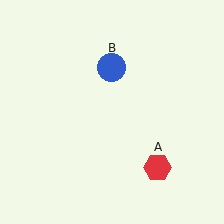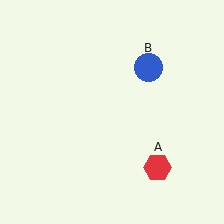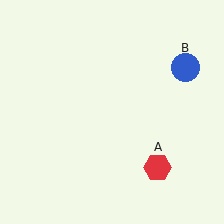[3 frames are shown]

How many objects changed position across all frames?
1 object changed position: blue circle (object B).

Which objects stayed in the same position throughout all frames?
Red hexagon (object A) remained stationary.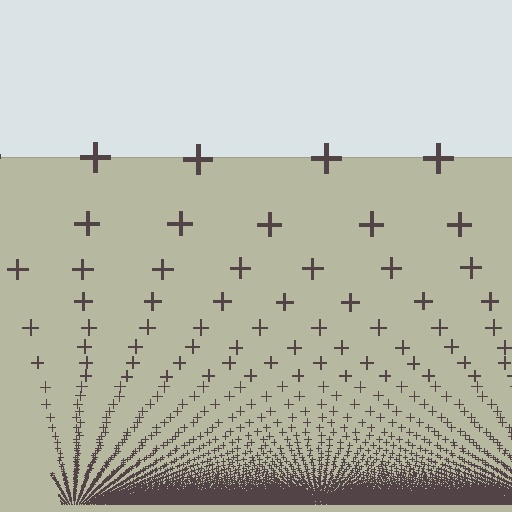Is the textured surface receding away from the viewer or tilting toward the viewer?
The surface appears to tilt toward the viewer. Texture elements get larger and sparser toward the top.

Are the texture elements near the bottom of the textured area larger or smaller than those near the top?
Smaller. The gradient is inverted — elements near the bottom are smaller and denser.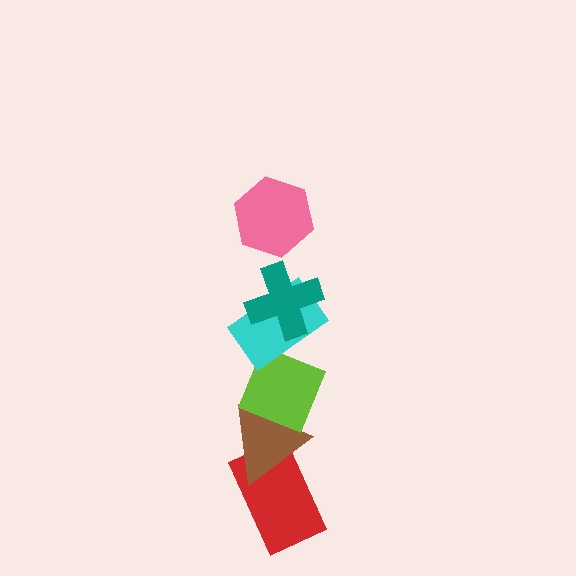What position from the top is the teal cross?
The teal cross is 2nd from the top.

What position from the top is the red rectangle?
The red rectangle is 6th from the top.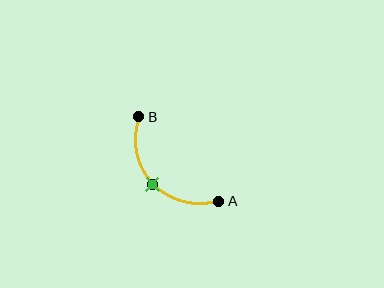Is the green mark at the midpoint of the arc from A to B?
Yes. The green mark lies on the arc at equal arc-length from both A and B — it is the arc midpoint.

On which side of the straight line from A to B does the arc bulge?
The arc bulges below and to the left of the straight line connecting A and B.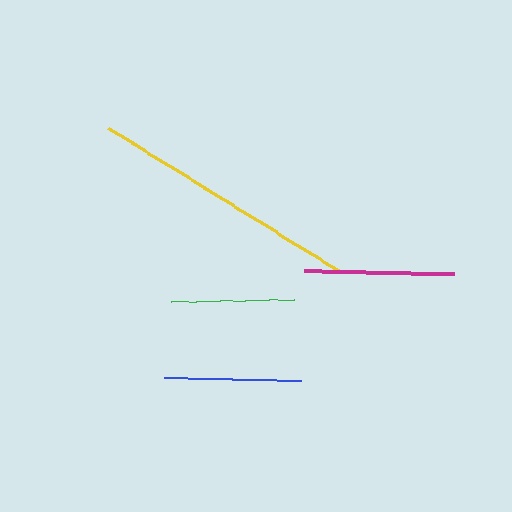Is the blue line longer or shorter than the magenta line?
The magenta line is longer than the blue line.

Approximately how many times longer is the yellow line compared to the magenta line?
The yellow line is approximately 1.8 times the length of the magenta line.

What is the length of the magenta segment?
The magenta segment is approximately 150 pixels long.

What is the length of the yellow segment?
The yellow segment is approximately 274 pixels long.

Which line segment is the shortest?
The green line is the shortest at approximately 123 pixels.